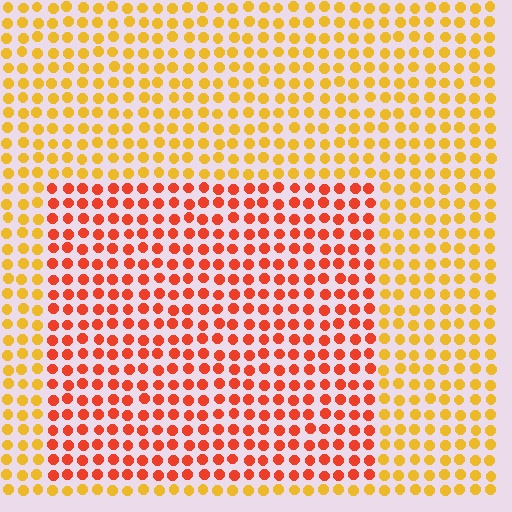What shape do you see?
I see a rectangle.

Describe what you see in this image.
The image is filled with small yellow elements in a uniform arrangement. A rectangle-shaped region is visible where the elements are tinted to a slightly different hue, forming a subtle color boundary.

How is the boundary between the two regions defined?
The boundary is defined purely by a slight shift in hue (about 38 degrees). Spacing, size, and orientation are identical on both sides.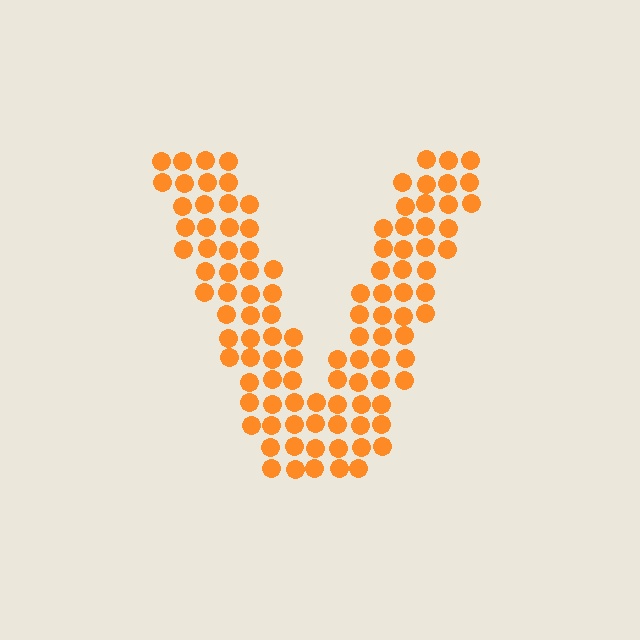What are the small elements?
The small elements are circles.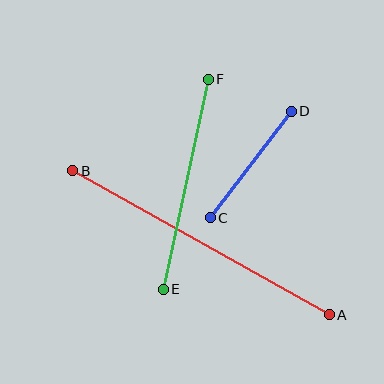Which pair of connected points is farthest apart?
Points A and B are farthest apart.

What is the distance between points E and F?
The distance is approximately 215 pixels.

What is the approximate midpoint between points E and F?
The midpoint is at approximately (186, 184) pixels.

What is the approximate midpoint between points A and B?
The midpoint is at approximately (201, 243) pixels.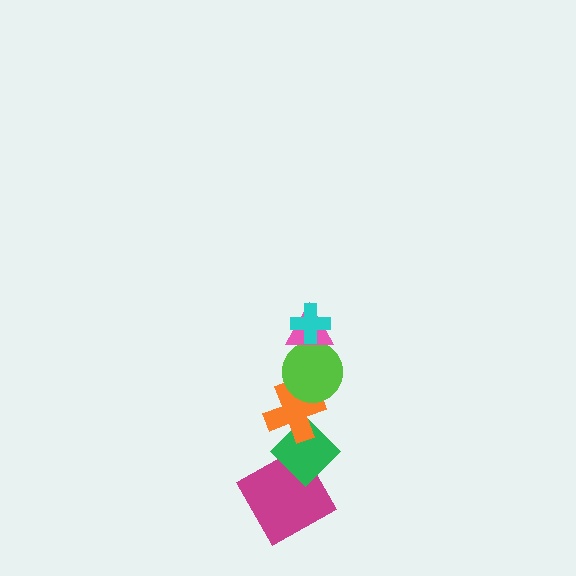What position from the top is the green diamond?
The green diamond is 5th from the top.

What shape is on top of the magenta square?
The green diamond is on top of the magenta square.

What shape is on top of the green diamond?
The orange cross is on top of the green diamond.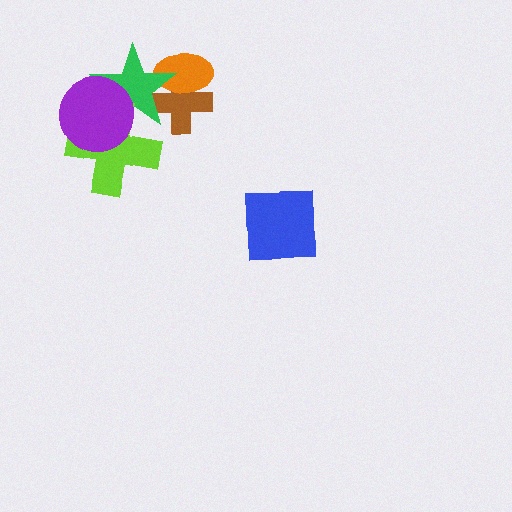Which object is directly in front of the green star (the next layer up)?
The lime cross is directly in front of the green star.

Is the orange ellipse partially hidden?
Yes, it is partially covered by another shape.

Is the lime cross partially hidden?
Yes, it is partially covered by another shape.